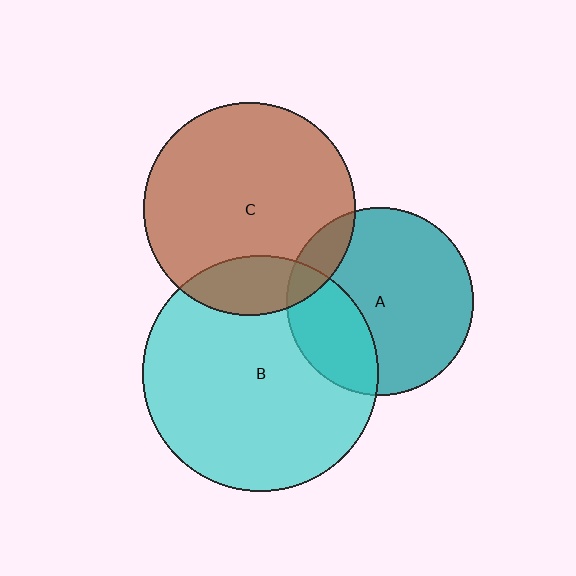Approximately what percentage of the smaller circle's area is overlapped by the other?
Approximately 10%.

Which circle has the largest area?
Circle B (cyan).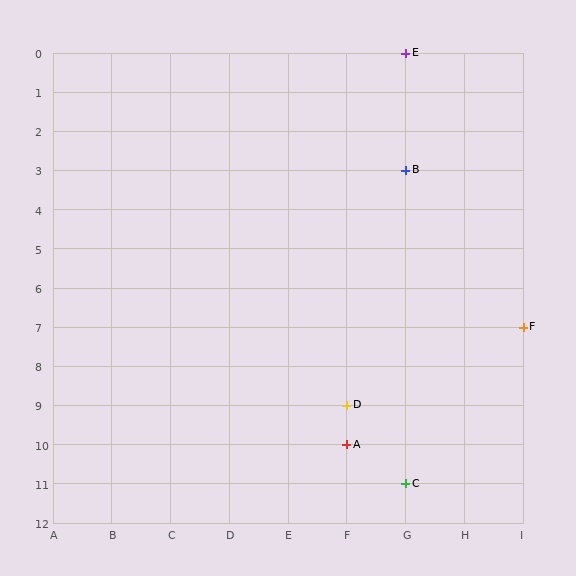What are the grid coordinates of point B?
Point B is at grid coordinates (G, 3).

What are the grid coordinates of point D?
Point D is at grid coordinates (F, 9).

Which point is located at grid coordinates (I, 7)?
Point F is at (I, 7).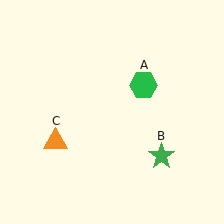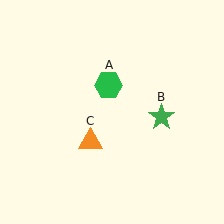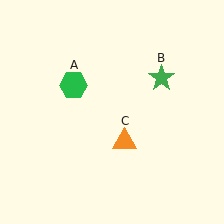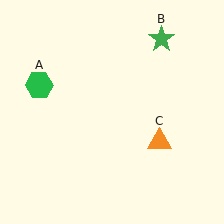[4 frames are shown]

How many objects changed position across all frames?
3 objects changed position: green hexagon (object A), green star (object B), orange triangle (object C).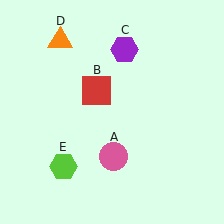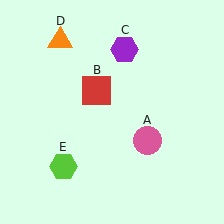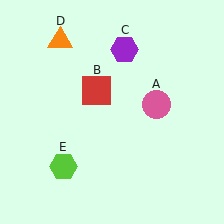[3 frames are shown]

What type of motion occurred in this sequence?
The pink circle (object A) rotated counterclockwise around the center of the scene.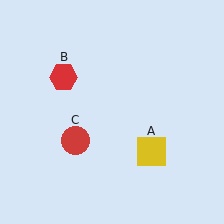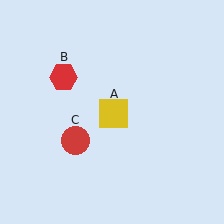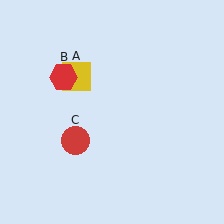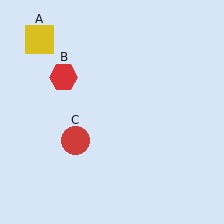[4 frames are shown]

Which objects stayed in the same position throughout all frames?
Red hexagon (object B) and red circle (object C) remained stationary.